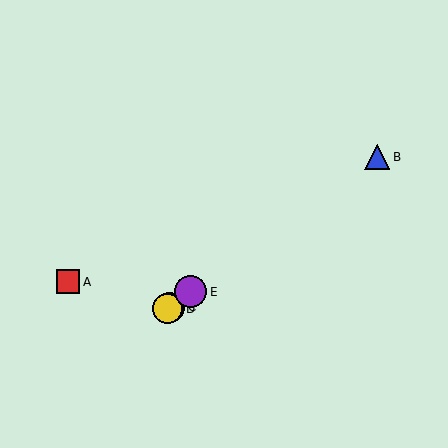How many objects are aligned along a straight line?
4 objects (B, C, D, E) are aligned along a straight line.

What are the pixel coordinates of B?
Object B is at (377, 157).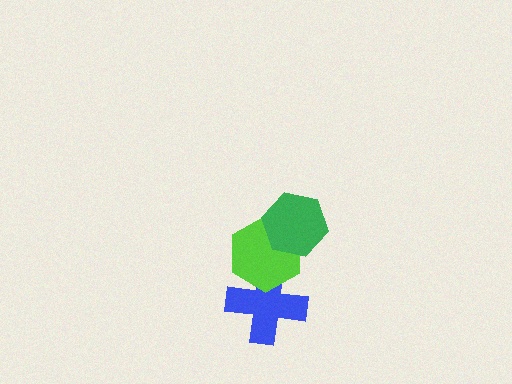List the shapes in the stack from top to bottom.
From top to bottom: the green hexagon, the lime hexagon, the blue cross.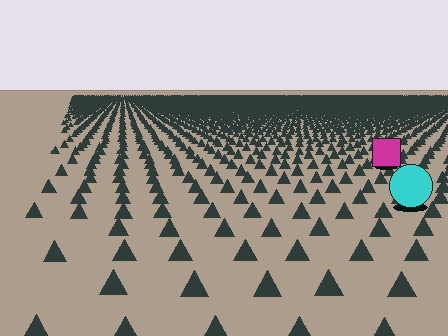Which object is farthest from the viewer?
The magenta square is farthest from the viewer. It appears smaller and the ground texture around it is denser.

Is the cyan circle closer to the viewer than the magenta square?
Yes. The cyan circle is closer — you can tell from the texture gradient: the ground texture is coarser near it.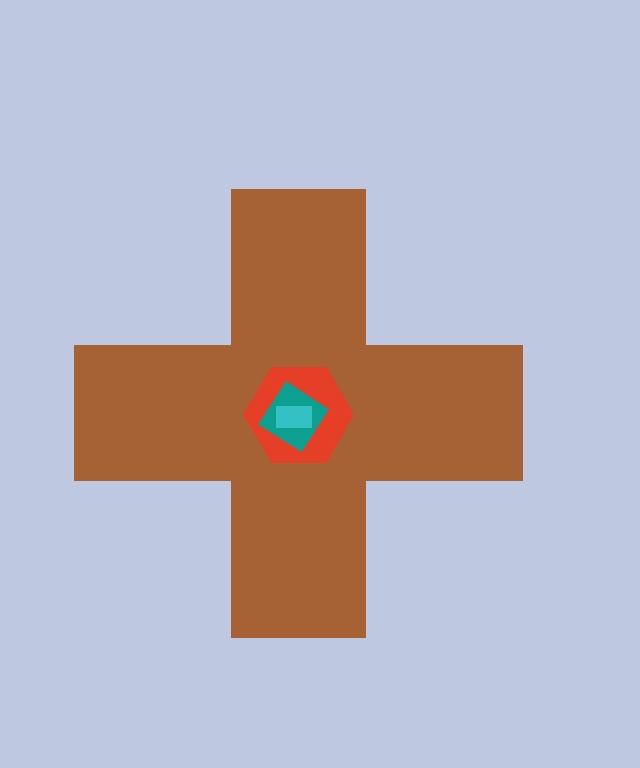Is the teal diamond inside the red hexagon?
Yes.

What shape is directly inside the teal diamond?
The cyan rectangle.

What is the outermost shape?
The brown cross.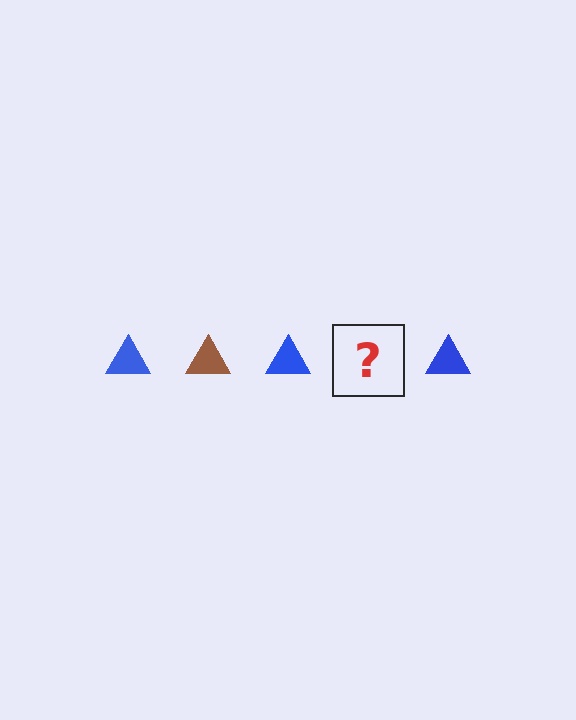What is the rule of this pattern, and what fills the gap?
The rule is that the pattern cycles through blue, brown triangles. The gap should be filled with a brown triangle.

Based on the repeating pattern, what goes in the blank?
The blank should be a brown triangle.